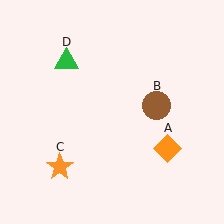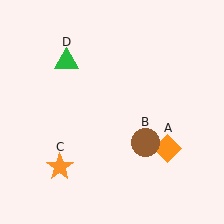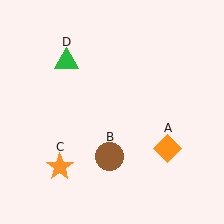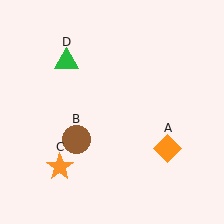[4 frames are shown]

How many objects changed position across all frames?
1 object changed position: brown circle (object B).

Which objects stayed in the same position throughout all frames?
Orange diamond (object A) and orange star (object C) and green triangle (object D) remained stationary.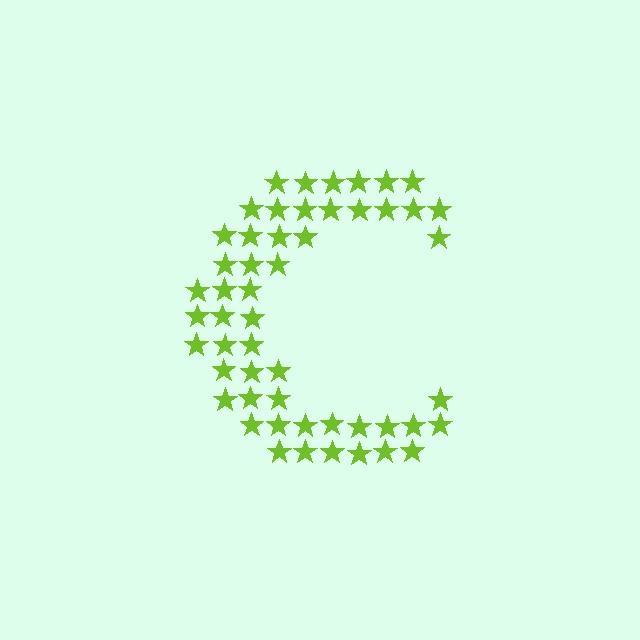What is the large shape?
The large shape is the letter C.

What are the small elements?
The small elements are stars.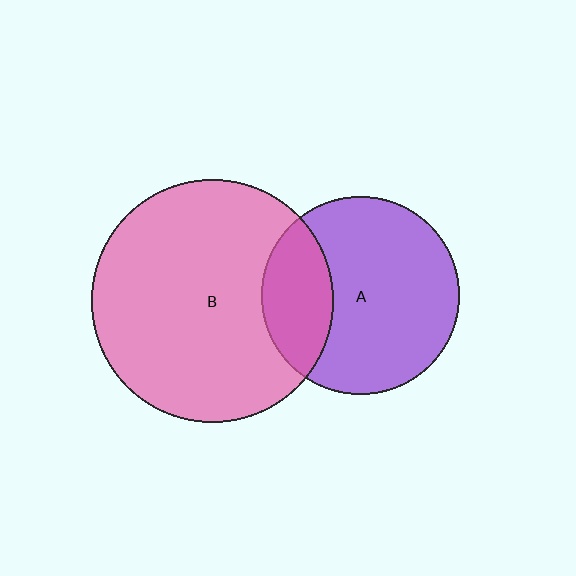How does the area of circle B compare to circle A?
Approximately 1.5 times.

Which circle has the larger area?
Circle B (pink).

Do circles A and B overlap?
Yes.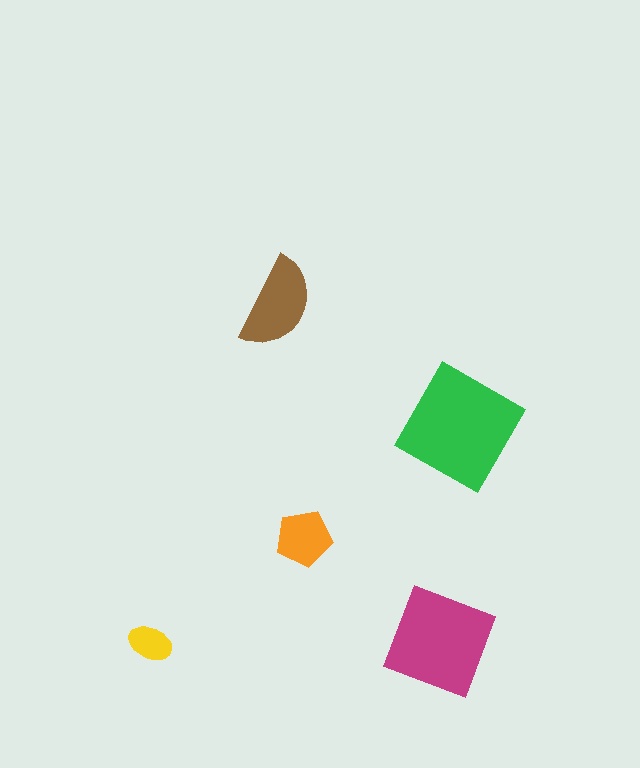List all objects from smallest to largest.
The yellow ellipse, the orange pentagon, the brown semicircle, the magenta diamond, the green square.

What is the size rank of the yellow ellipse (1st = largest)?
5th.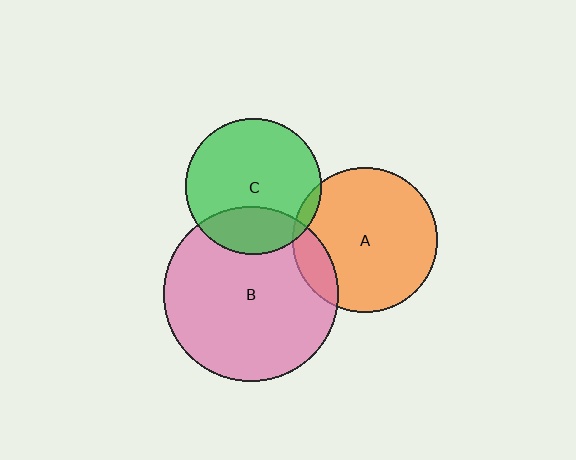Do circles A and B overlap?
Yes.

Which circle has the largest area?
Circle B (pink).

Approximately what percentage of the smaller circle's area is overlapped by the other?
Approximately 15%.